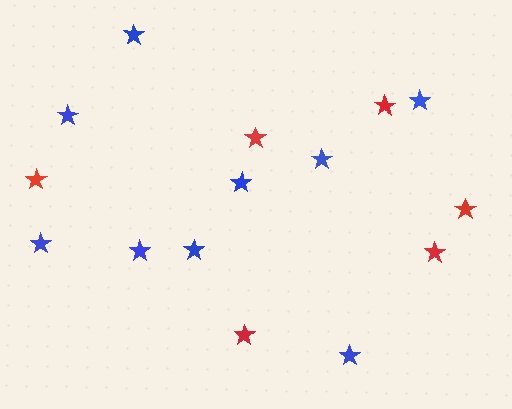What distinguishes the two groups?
There are 2 groups: one group of blue stars (9) and one group of red stars (6).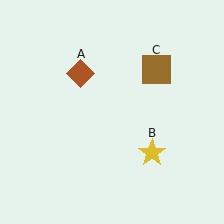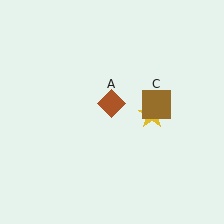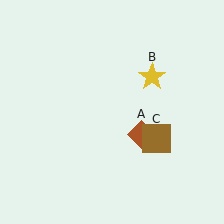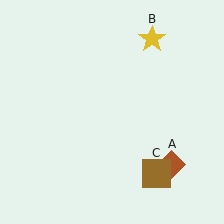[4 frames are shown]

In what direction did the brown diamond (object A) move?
The brown diamond (object A) moved down and to the right.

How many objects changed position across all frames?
3 objects changed position: brown diamond (object A), yellow star (object B), brown square (object C).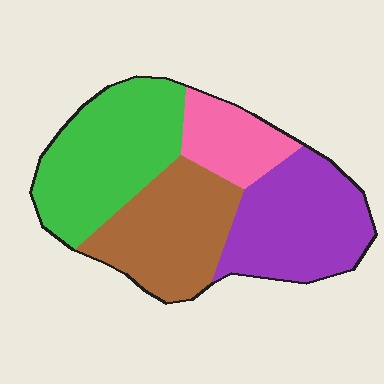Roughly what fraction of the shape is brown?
Brown covers roughly 25% of the shape.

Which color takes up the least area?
Pink, at roughly 15%.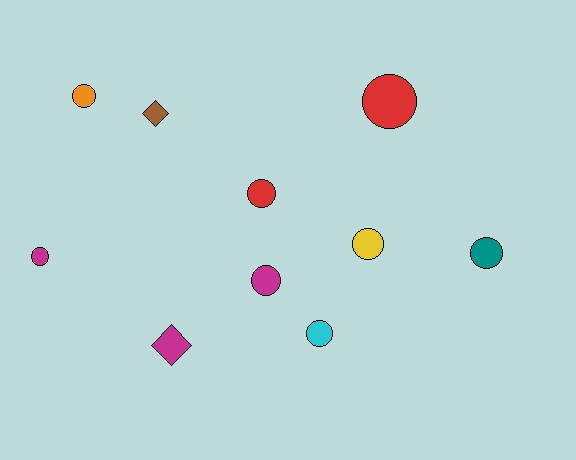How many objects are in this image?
There are 10 objects.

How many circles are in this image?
There are 8 circles.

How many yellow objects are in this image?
There is 1 yellow object.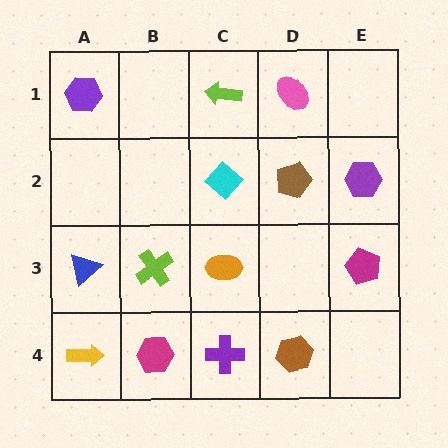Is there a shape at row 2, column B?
No, that cell is empty.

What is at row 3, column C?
An orange ellipse.